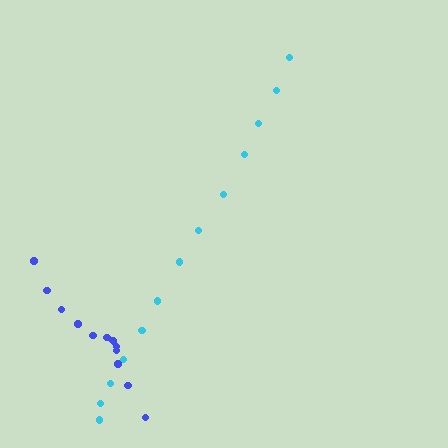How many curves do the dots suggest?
There are 2 distinct paths.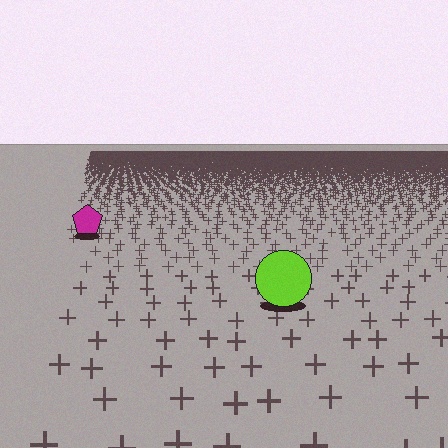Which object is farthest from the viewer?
The magenta pentagon is farthest from the viewer. It appears smaller and the ground texture around it is denser.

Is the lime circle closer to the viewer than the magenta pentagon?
Yes. The lime circle is closer — you can tell from the texture gradient: the ground texture is coarser near it.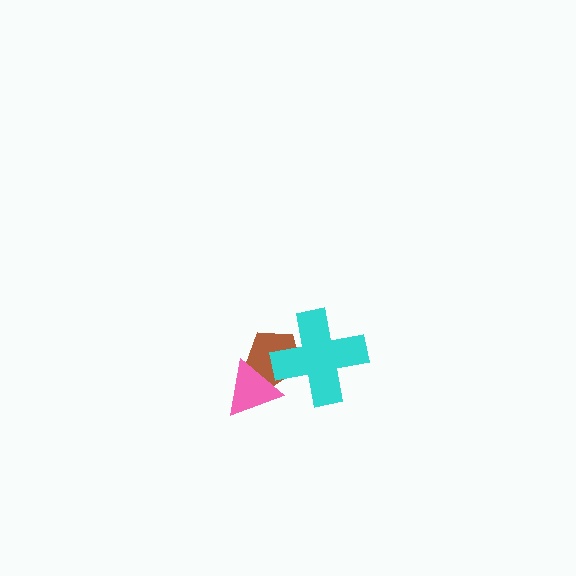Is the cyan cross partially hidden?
No, no other shape covers it.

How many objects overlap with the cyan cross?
1 object overlaps with the cyan cross.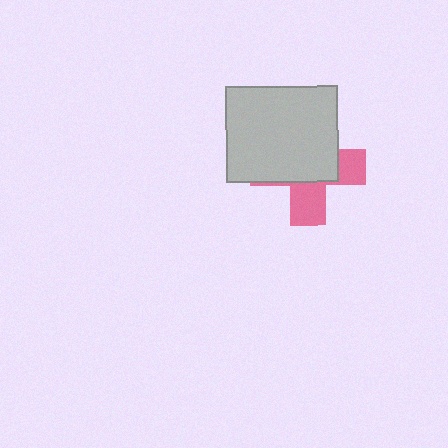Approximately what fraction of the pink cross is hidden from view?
Roughly 64% of the pink cross is hidden behind the light gray rectangle.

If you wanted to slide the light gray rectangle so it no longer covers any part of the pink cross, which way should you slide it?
Slide it up — that is the most direct way to separate the two shapes.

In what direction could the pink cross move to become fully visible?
The pink cross could move down. That would shift it out from behind the light gray rectangle entirely.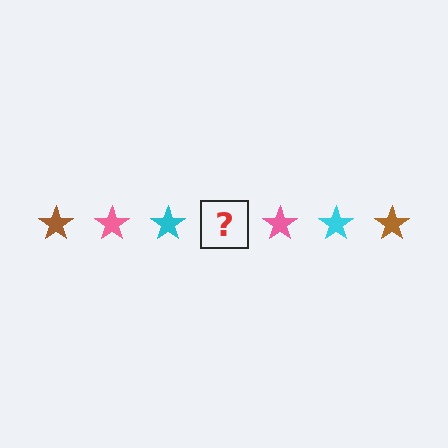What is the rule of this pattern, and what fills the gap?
The rule is that the pattern cycles through brown, pink, cyan stars. The gap should be filled with a brown star.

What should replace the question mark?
The question mark should be replaced with a brown star.